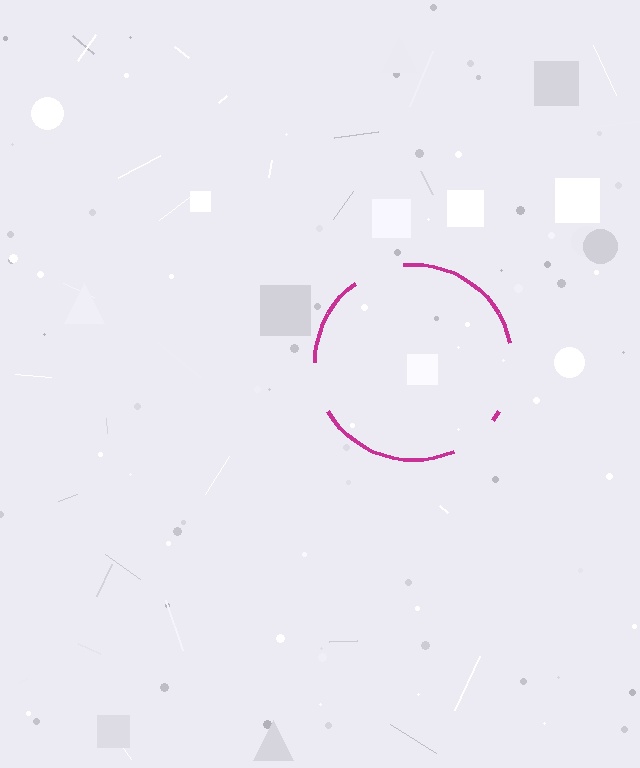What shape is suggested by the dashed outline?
The dashed outline suggests a circle.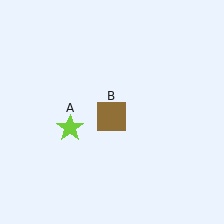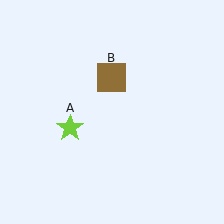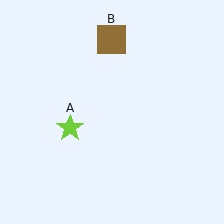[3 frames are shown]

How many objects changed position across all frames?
1 object changed position: brown square (object B).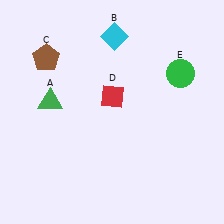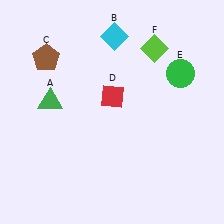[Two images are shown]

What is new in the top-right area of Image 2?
A lime diamond (F) was added in the top-right area of Image 2.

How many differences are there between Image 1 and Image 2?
There is 1 difference between the two images.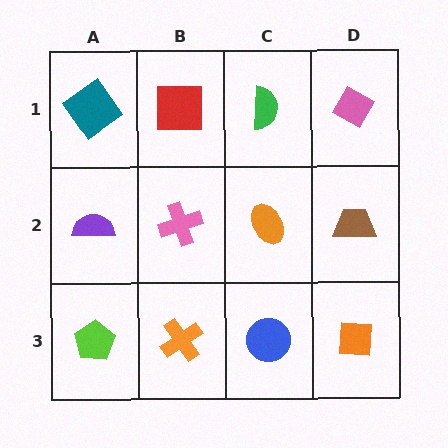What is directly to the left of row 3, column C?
An orange cross.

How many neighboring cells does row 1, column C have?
3.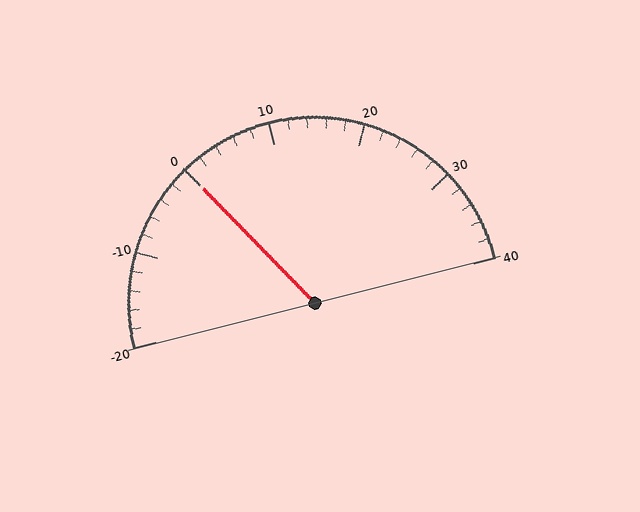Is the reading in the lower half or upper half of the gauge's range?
The reading is in the lower half of the range (-20 to 40).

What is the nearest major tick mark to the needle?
The nearest major tick mark is 0.